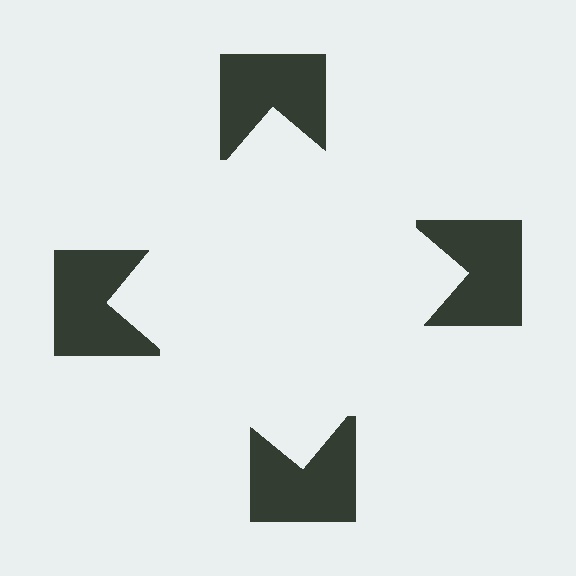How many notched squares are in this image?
There are 4 — one at each vertex of the illusory square.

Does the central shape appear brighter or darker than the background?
It typically appears slightly brighter than the background, even though no actual brightness change is drawn.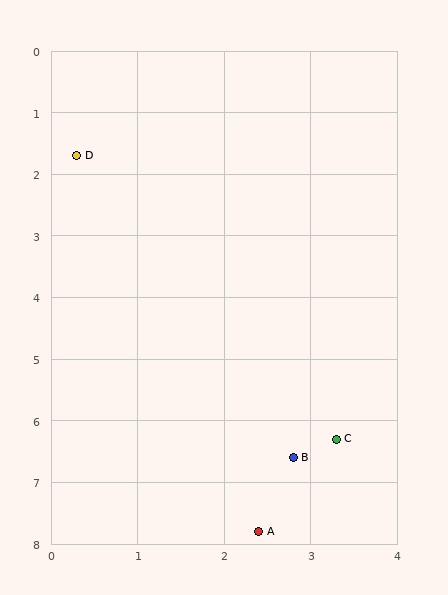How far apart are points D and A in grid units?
Points D and A are about 6.5 grid units apart.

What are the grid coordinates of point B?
Point B is at approximately (2.8, 6.6).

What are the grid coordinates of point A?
Point A is at approximately (2.4, 7.8).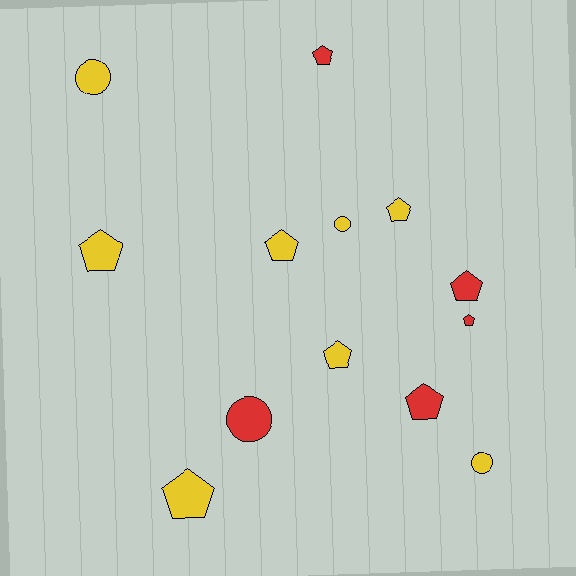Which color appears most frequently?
Yellow, with 8 objects.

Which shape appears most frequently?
Pentagon, with 9 objects.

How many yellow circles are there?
There are 3 yellow circles.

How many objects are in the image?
There are 13 objects.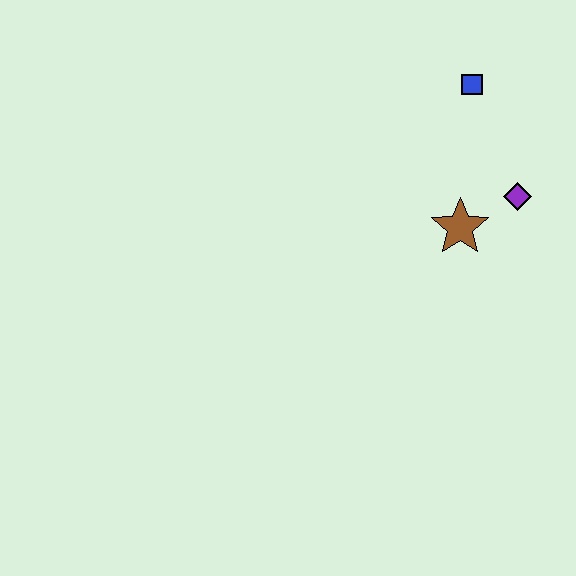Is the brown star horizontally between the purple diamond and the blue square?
No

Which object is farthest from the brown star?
The blue square is farthest from the brown star.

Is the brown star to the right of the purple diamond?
No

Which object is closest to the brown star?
The purple diamond is closest to the brown star.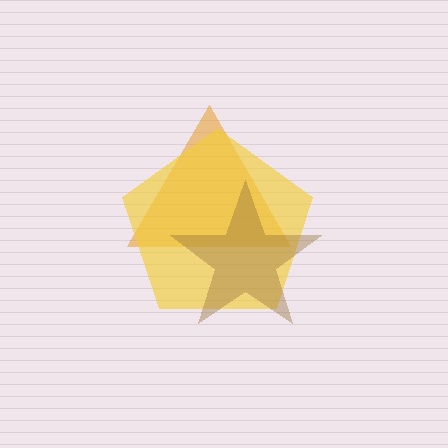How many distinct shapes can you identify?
There are 3 distinct shapes: an orange triangle, a yellow pentagon, a brown star.